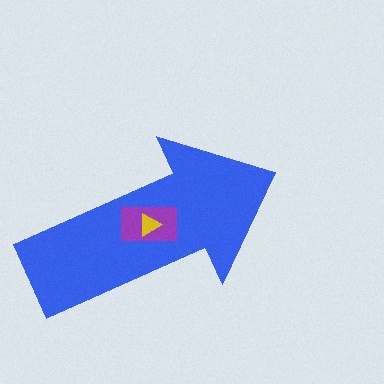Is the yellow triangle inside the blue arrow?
Yes.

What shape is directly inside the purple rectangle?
The yellow triangle.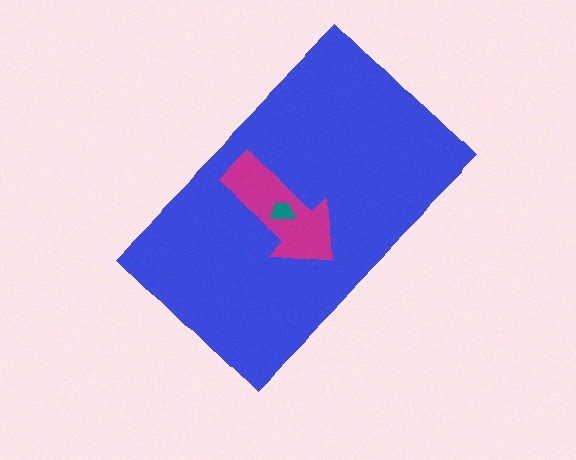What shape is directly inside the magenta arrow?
The teal trapezoid.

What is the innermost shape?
The teal trapezoid.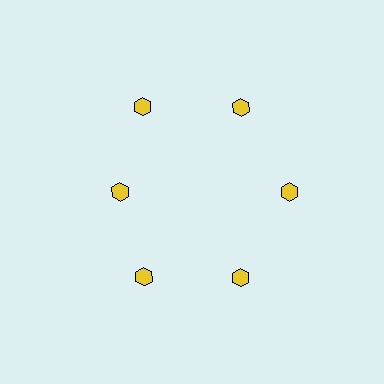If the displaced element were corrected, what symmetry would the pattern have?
It would have 6-fold rotational symmetry — the pattern would map onto itself every 60 degrees.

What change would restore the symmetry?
The symmetry would be restored by moving it outward, back onto the ring so that all 6 hexagons sit at equal angles and equal distance from the center.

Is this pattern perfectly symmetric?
No. The 6 yellow hexagons are arranged in a ring, but one element near the 9 o'clock position is pulled inward toward the center, breaking the 6-fold rotational symmetry.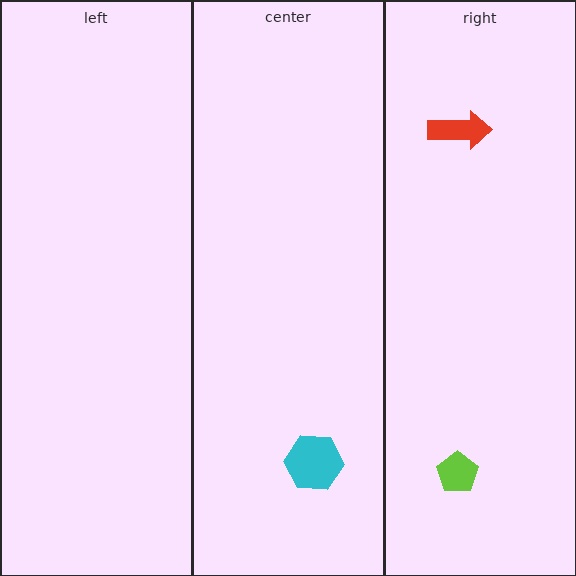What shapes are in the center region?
The cyan hexagon.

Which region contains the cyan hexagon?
The center region.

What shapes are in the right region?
The lime pentagon, the red arrow.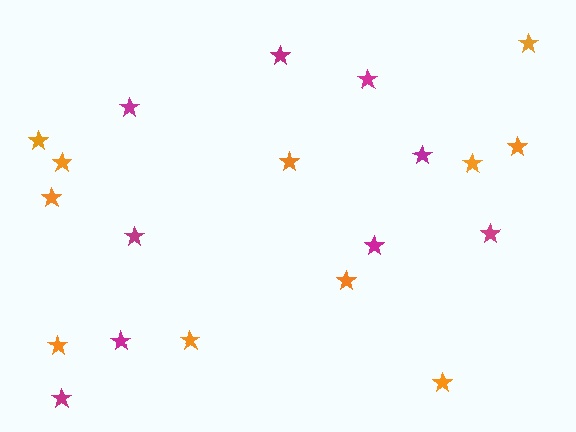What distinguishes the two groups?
There are 2 groups: one group of magenta stars (9) and one group of orange stars (11).